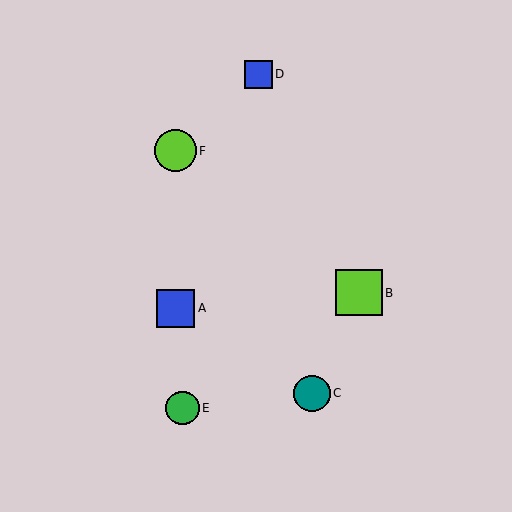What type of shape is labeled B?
Shape B is a lime square.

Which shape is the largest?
The lime square (labeled B) is the largest.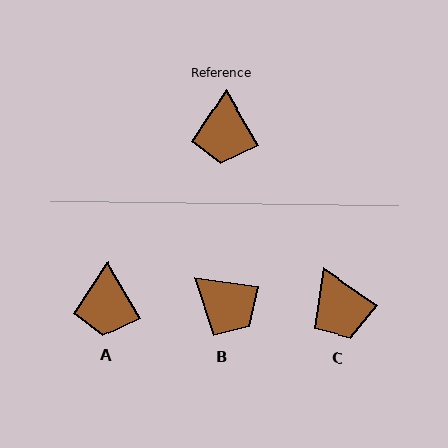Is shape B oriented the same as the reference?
No, it is off by about 52 degrees.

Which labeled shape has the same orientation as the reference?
A.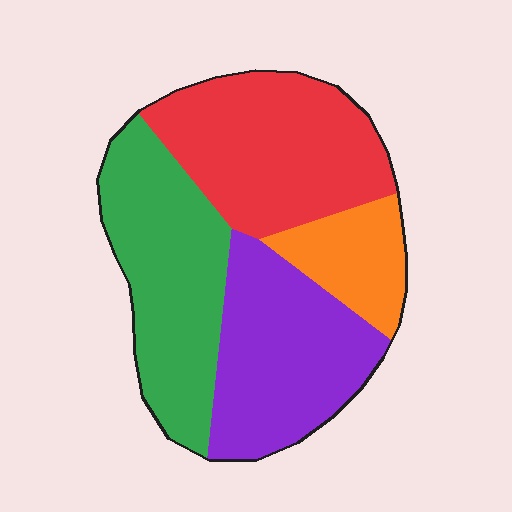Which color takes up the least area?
Orange, at roughly 10%.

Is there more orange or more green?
Green.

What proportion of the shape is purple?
Purple covers 28% of the shape.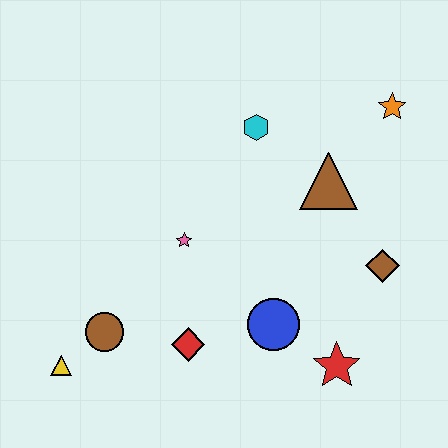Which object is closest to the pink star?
The red diamond is closest to the pink star.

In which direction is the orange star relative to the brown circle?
The orange star is to the right of the brown circle.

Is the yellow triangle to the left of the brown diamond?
Yes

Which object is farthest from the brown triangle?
The yellow triangle is farthest from the brown triangle.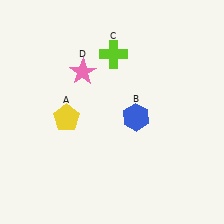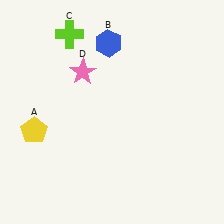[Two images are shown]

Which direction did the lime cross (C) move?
The lime cross (C) moved left.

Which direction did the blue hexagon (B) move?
The blue hexagon (B) moved up.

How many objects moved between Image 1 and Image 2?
3 objects moved between the two images.